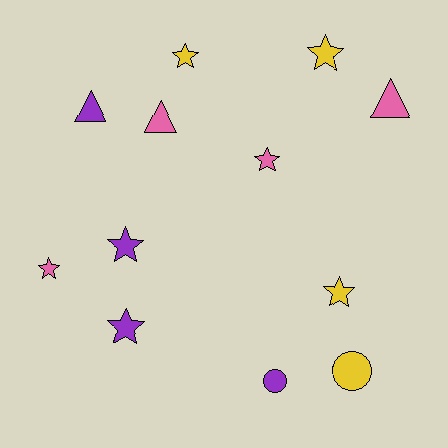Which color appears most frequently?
Purple, with 4 objects.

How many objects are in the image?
There are 12 objects.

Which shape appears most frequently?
Star, with 7 objects.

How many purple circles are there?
There is 1 purple circle.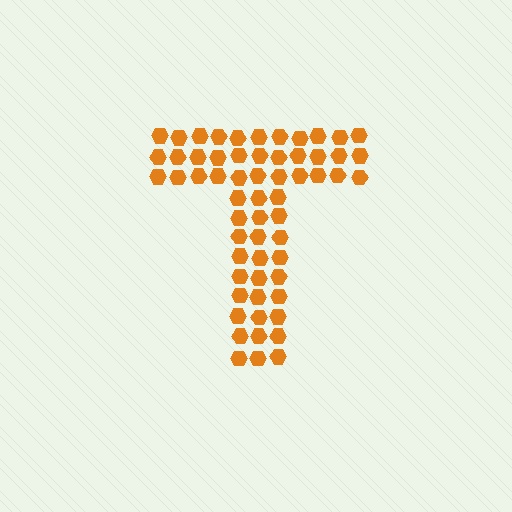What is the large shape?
The large shape is the letter T.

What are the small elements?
The small elements are hexagons.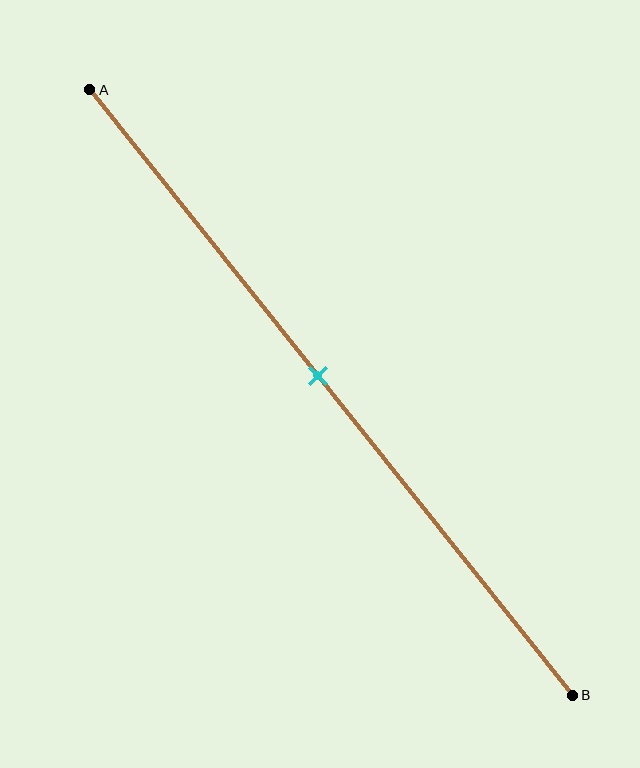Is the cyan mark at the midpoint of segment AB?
Yes, the mark is approximately at the midpoint.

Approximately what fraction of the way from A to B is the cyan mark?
The cyan mark is approximately 45% of the way from A to B.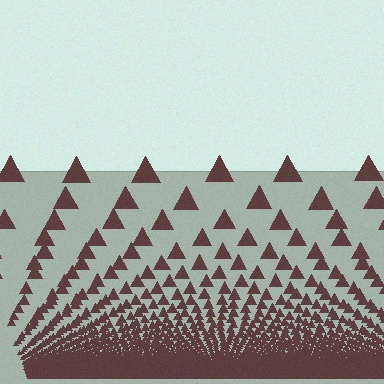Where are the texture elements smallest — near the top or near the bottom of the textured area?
Near the bottom.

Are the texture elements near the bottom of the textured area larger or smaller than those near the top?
Smaller. The gradient is inverted — elements near the bottom are smaller and denser.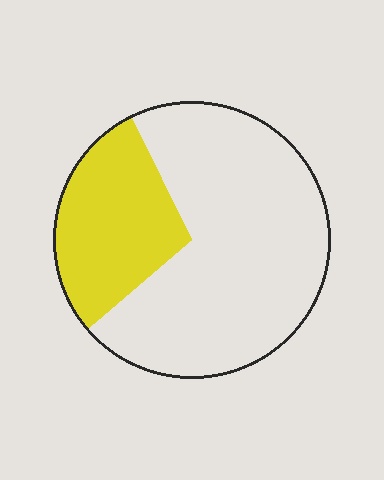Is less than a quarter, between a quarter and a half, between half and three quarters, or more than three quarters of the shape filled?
Between a quarter and a half.